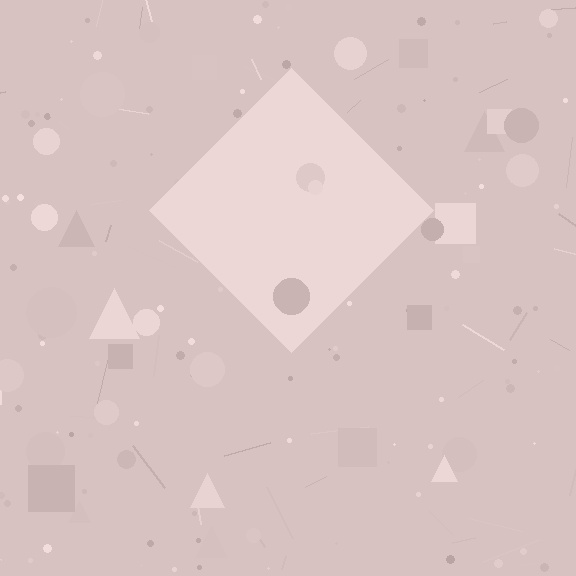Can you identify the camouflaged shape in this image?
The camouflaged shape is a diamond.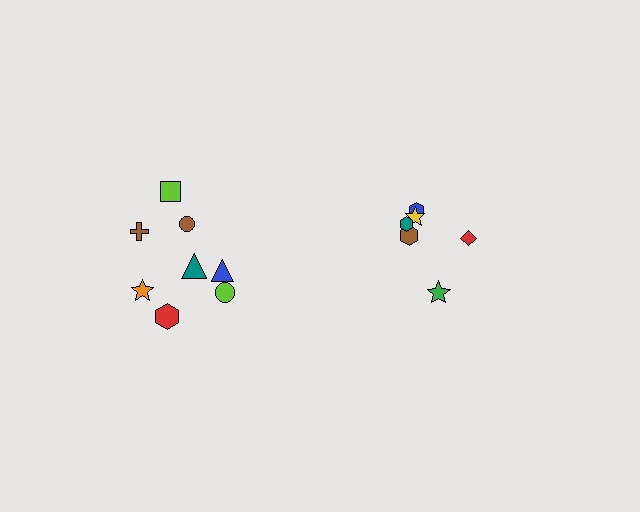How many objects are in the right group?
There are 6 objects.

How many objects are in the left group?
There are 8 objects.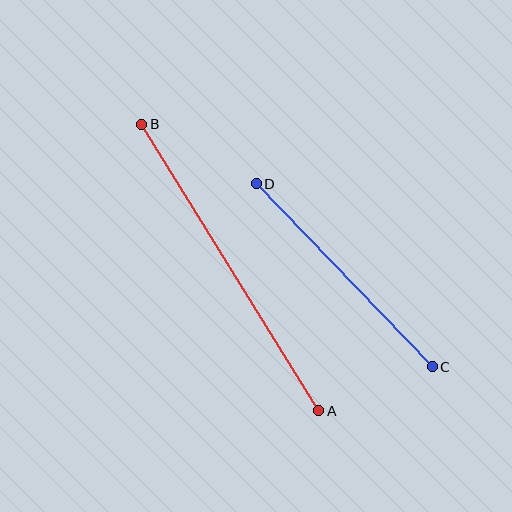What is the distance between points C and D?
The distance is approximately 254 pixels.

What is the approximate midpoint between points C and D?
The midpoint is at approximately (344, 275) pixels.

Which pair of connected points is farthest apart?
Points A and B are farthest apart.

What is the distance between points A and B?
The distance is approximately 337 pixels.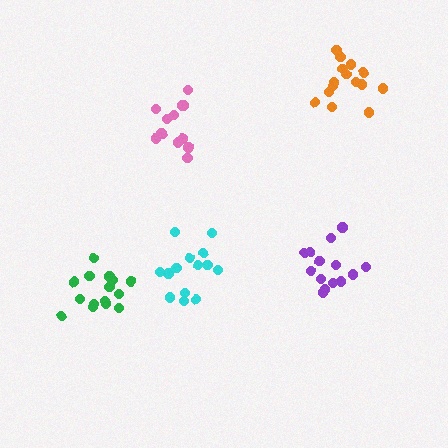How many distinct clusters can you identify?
There are 5 distinct clusters.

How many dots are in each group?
Group 1: 15 dots, Group 2: 14 dots, Group 3: 15 dots, Group 4: 14 dots, Group 5: 12 dots (70 total).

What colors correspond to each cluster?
The clusters are colored: orange, purple, green, cyan, pink.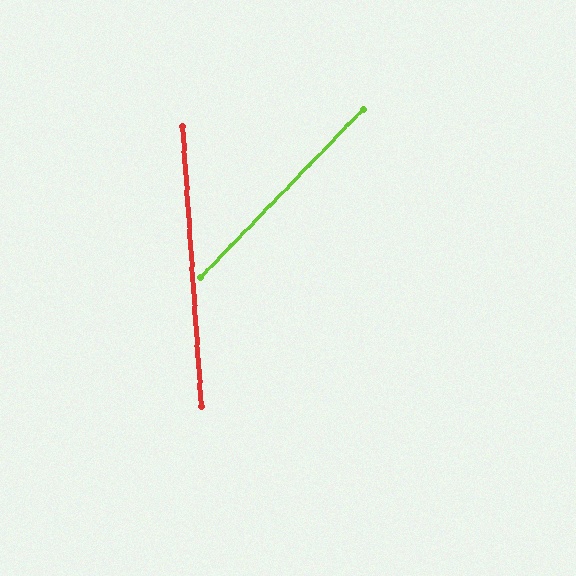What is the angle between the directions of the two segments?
Approximately 48 degrees.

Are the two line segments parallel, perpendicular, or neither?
Neither parallel nor perpendicular — they differ by about 48°.